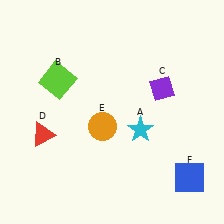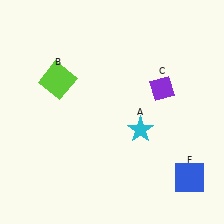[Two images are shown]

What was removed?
The red triangle (D), the orange circle (E) were removed in Image 2.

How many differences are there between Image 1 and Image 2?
There are 2 differences between the two images.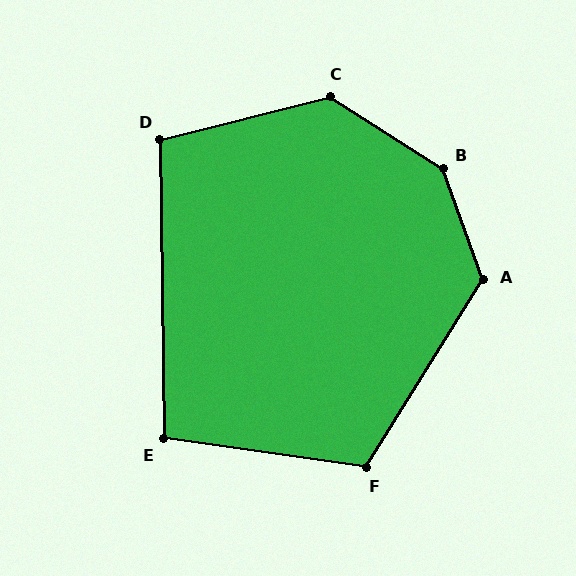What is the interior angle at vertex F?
Approximately 114 degrees (obtuse).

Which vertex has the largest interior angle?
B, at approximately 143 degrees.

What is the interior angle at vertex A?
Approximately 128 degrees (obtuse).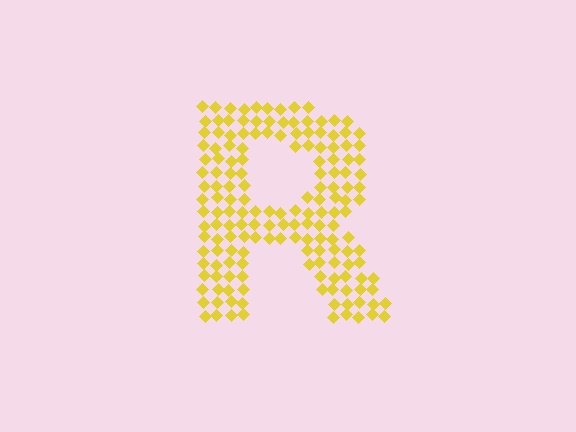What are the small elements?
The small elements are diamonds.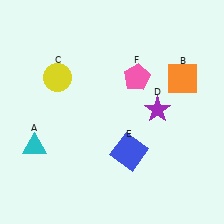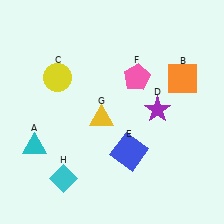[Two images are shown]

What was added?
A yellow triangle (G), a cyan diamond (H) were added in Image 2.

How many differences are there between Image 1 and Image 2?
There are 2 differences between the two images.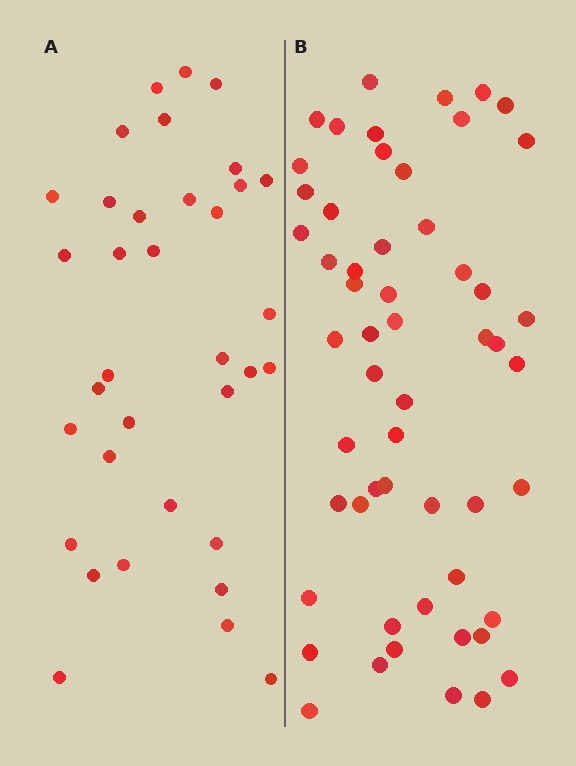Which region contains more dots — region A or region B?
Region B (the right region) has more dots.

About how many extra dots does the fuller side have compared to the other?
Region B has approximately 20 more dots than region A.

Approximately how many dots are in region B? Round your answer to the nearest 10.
About 60 dots. (The exact count is 55, which rounds to 60.)